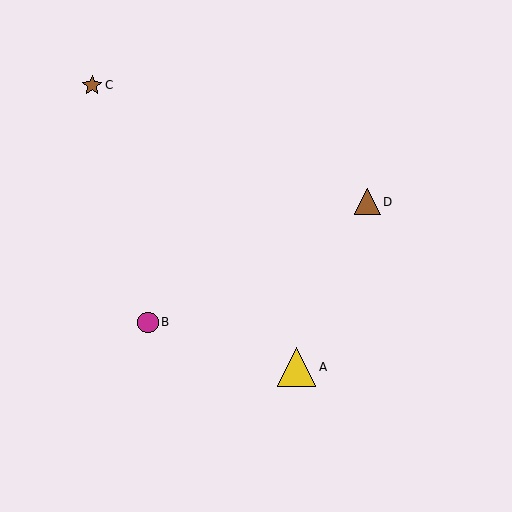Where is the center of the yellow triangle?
The center of the yellow triangle is at (296, 367).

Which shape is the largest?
The yellow triangle (labeled A) is the largest.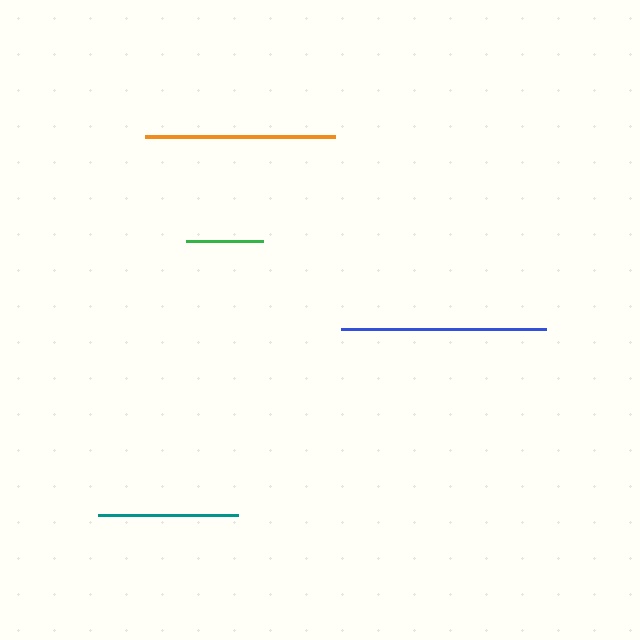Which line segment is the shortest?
The green line is the shortest at approximately 77 pixels.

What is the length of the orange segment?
The orange segment is approximately 190 pixels long.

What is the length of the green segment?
The green segment is approximately 77 pixels long.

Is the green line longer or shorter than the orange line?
The orange line is longer than the green line.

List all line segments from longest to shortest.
From longest to shortest: blue, orange, teal, green.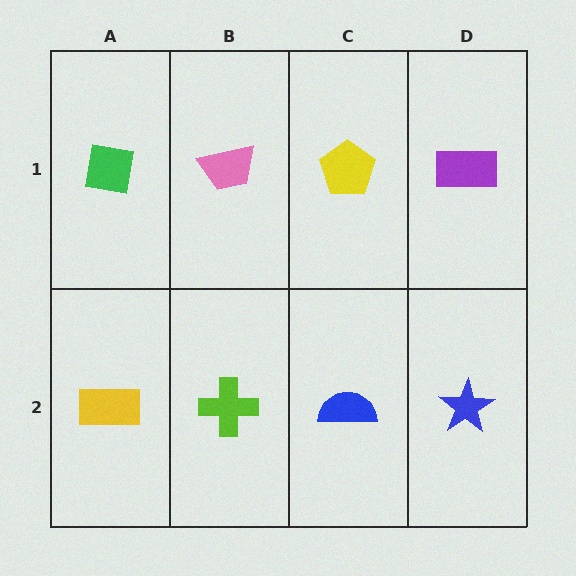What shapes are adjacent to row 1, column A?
A yellow rectangle (row 2, column A), a pink trapezoid (row 1, column B).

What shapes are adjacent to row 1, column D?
A blue star (row 2, column D), a yellow pentagon (row 1, column C).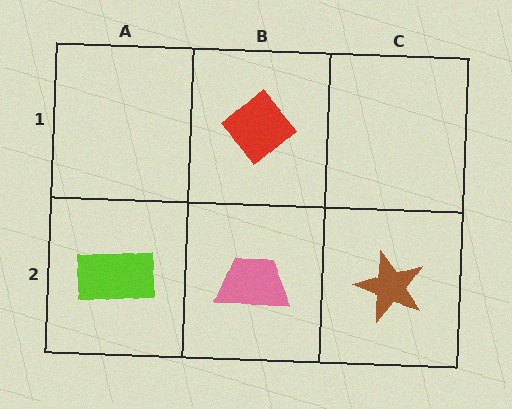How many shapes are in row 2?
3 shapes.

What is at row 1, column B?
A red diamond.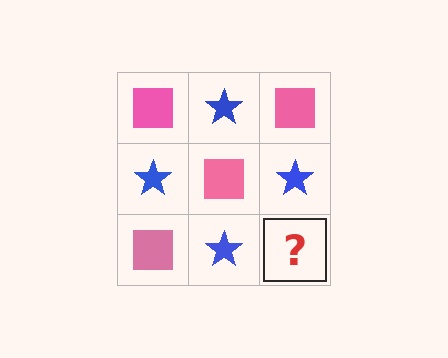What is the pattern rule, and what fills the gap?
The rule is that it alternates pink square and blue star in a checkerboard pattern. The gap should be filled with a pink square.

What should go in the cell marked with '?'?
The missing cell should contain a pink square.